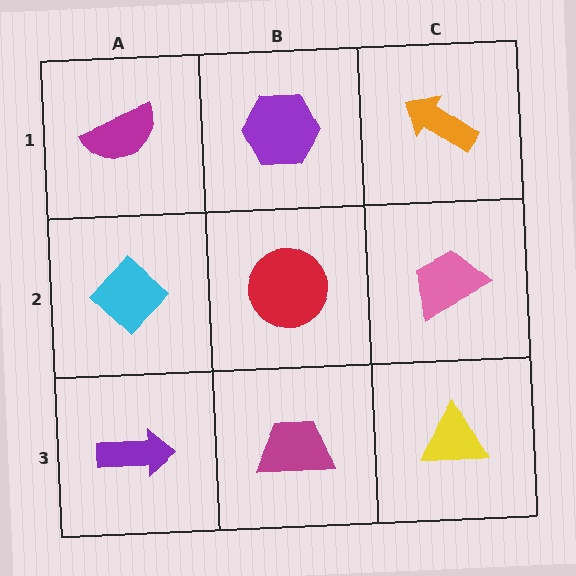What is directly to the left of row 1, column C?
A purple hexagon.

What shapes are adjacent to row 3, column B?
A red circle (row 2, column B), a purple arrow (row 3, column A), a yellow triangle (row 3, column C).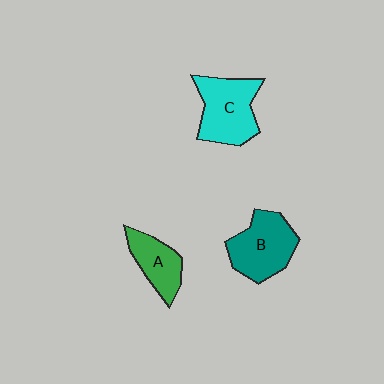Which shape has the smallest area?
Shape A (green).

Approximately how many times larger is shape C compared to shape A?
Approximately 1.5 times.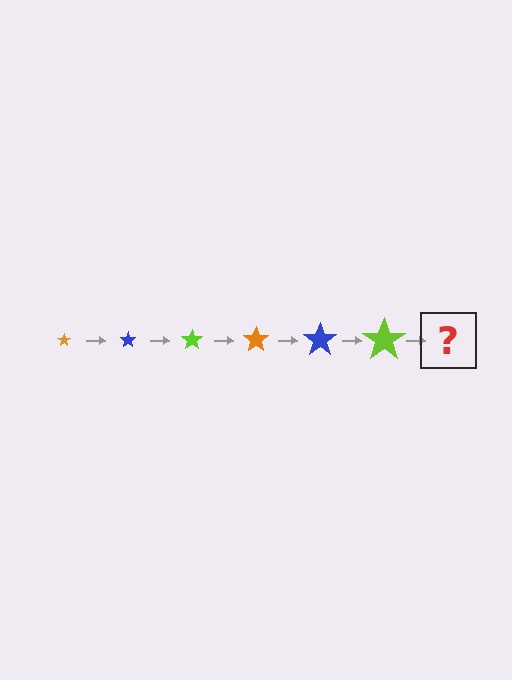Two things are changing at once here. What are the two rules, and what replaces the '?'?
The two rules are that the star grows larger each step and the color cycles through orange, blue, and lime. The '?' should be an orange star, larger than the previous one.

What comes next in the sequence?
The next element should be an orange star, larger than the previous one.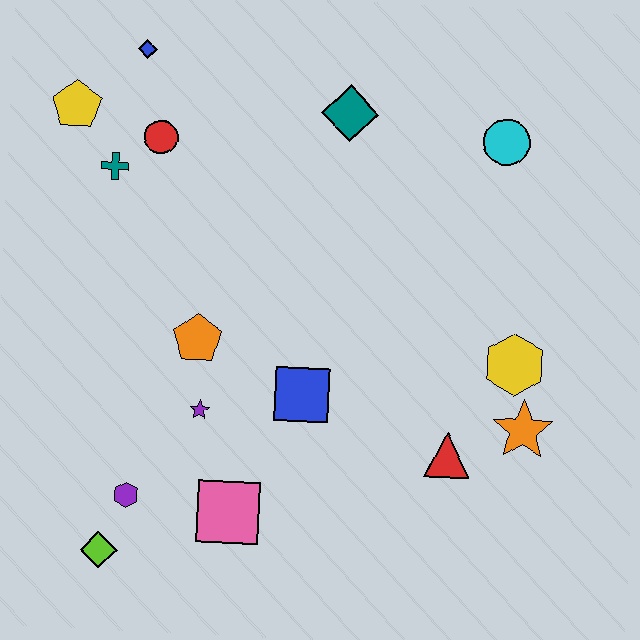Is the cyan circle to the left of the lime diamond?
No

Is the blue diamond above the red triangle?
Yes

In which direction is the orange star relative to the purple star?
The orange star is to the right of the purple star.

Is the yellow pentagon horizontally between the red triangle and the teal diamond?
No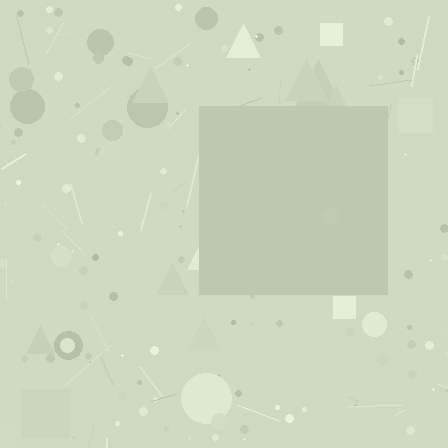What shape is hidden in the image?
A square is hidden in the image.